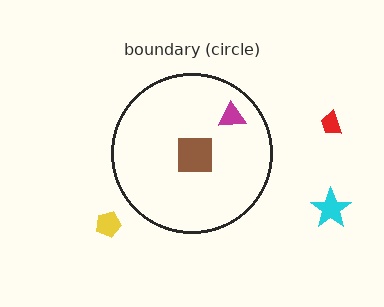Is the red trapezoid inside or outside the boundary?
Outside.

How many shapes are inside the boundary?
2 inside, 3 outside.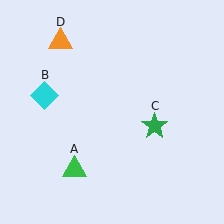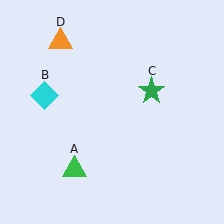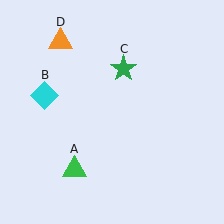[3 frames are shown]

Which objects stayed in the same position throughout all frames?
Green triangle (object A) and cyan diamond (object B) and orange triangle (object D) remained stationary.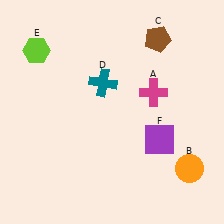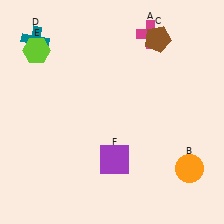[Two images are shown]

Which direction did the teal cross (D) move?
The teal cross (D) moved left.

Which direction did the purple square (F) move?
The purple square (F) moved left.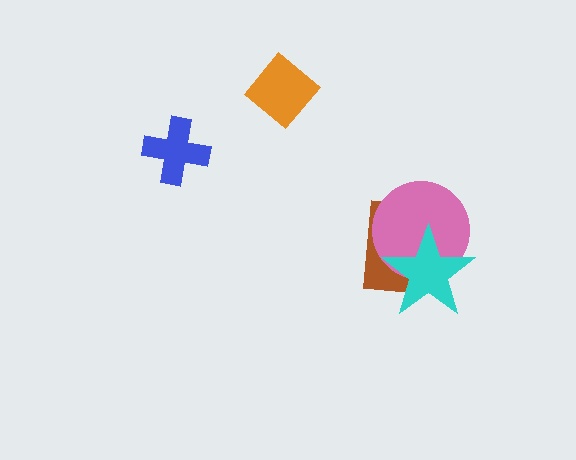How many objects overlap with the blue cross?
0 objects overlap with the blue cross.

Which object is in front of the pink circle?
The cyan star is in front of the pink circle.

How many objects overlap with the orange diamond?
0 objects overlap with the orange diamond.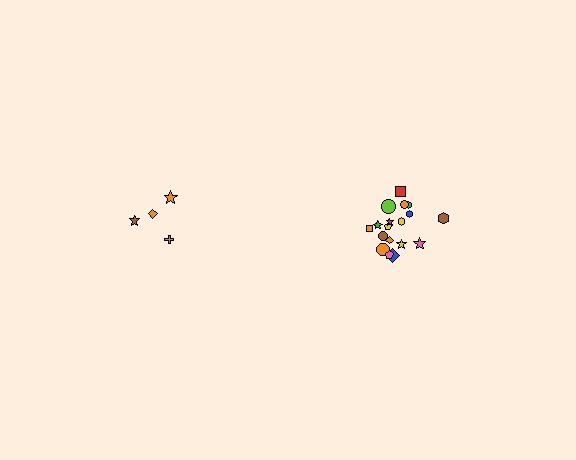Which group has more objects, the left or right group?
The right group.